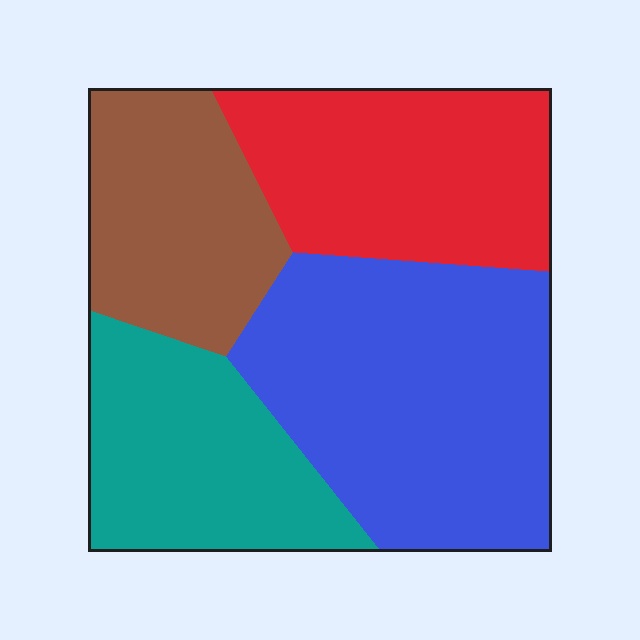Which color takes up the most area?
Blue, at roughly 35%.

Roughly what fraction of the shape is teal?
Teal covers around 20% of the shape.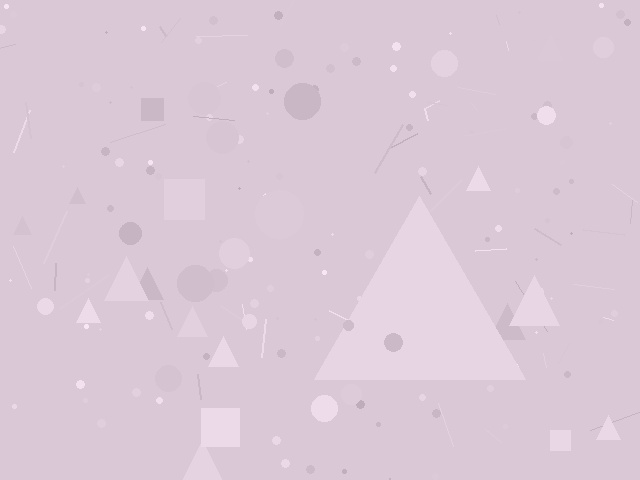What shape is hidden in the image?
A triangle is hidden in the image.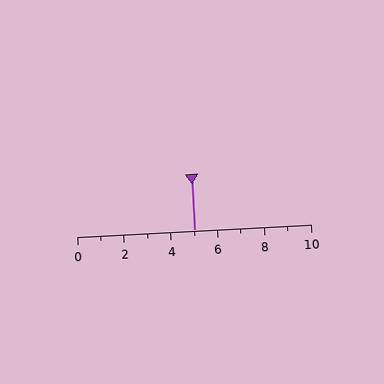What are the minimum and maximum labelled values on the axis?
The axis runs from 0 to 10.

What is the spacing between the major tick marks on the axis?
The major ticks are spaced 2 apart.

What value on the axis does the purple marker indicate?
The marker indicates approximately 5.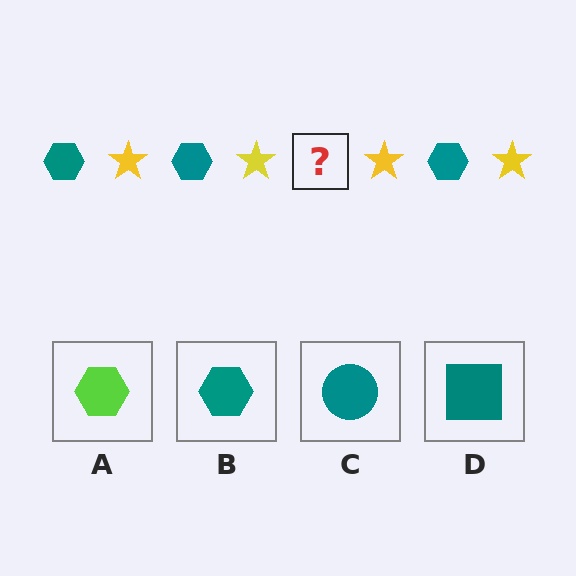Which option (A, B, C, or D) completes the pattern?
B.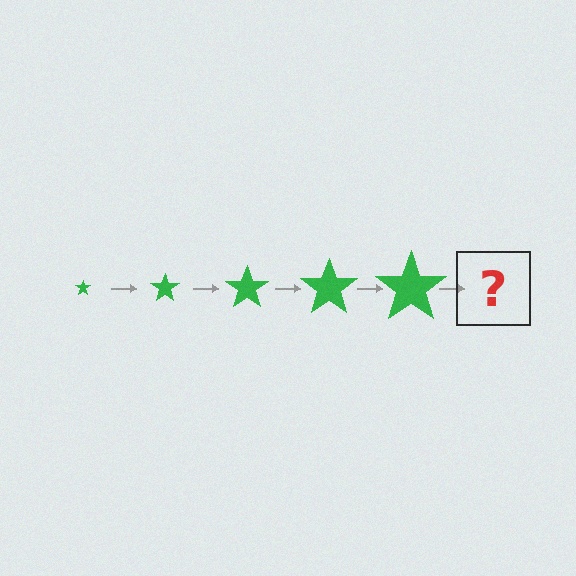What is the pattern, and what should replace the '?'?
The pattern is that the star gets progressively larger each step. The '?' should be a green star, larger than the previous one.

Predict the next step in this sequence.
The next step is a green star, larger than the previous one.